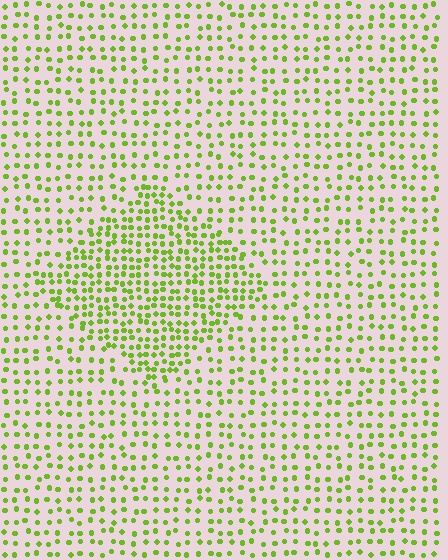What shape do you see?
I see a diamond.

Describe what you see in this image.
The image contains small lime elements arranged at two different densities. A diamond-shaped region is visible where the elements are more densely packed than the surrounding area.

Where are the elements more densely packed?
The elements are more densely packed inside the diamond boundary.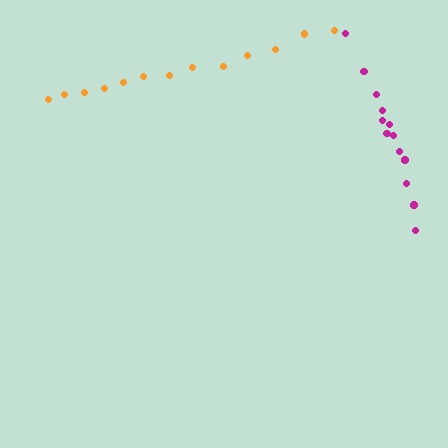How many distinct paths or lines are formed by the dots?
There are 2 distinct paths.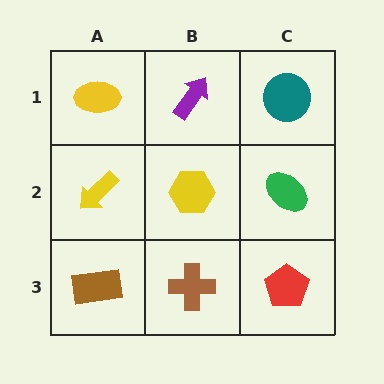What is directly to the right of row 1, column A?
A purple arrow.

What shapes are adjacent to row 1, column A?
A yellow arrow (row 2, column A), a purple arrow (row 1, column B).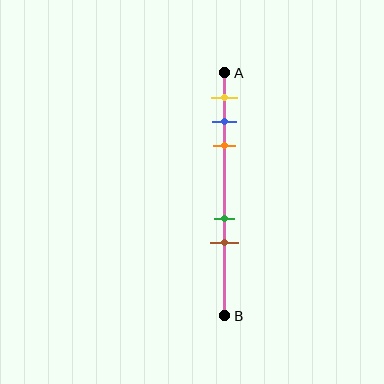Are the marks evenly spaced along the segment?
No, the marks are not evenly spaced.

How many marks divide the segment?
There are 5 marks dividing the segment.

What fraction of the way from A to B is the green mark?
The green mark is approximately 60% (0.6) of the way from A to B.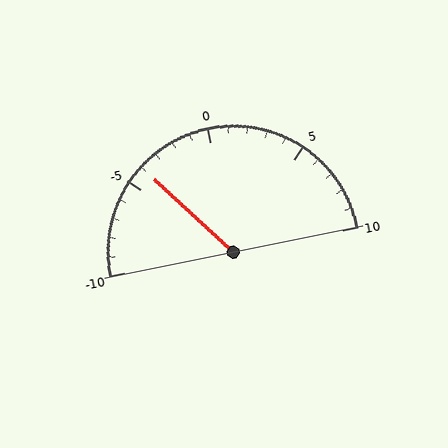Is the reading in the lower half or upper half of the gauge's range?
The reading is in the lower half of the range (-10 to 10).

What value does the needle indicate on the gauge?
The needle indicates approximately -4.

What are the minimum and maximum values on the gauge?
The gauge ranges from -10 to 10.